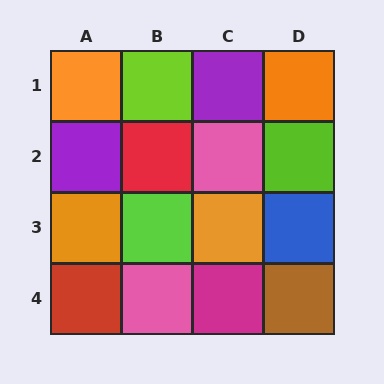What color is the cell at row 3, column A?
Orange.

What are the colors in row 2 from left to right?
Purple, red, pink, lime.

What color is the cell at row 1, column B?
Lime.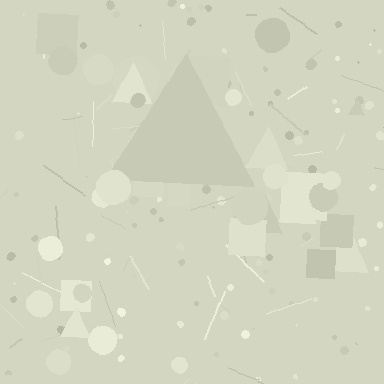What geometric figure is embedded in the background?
A triangle is embedded in the background.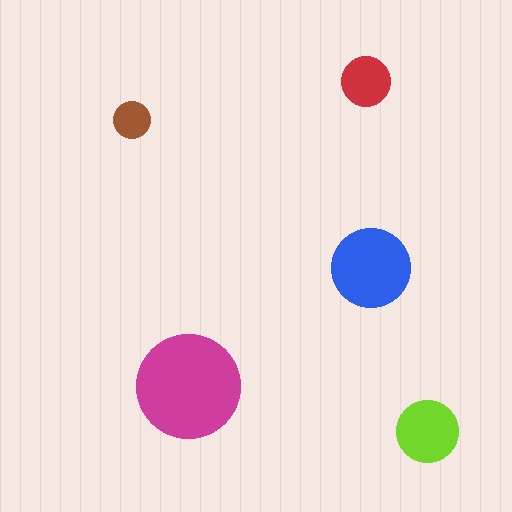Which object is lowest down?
The lime circle is bottommost.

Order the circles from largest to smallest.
the magenta one, the blue one, the lime one, the red one, the brown one.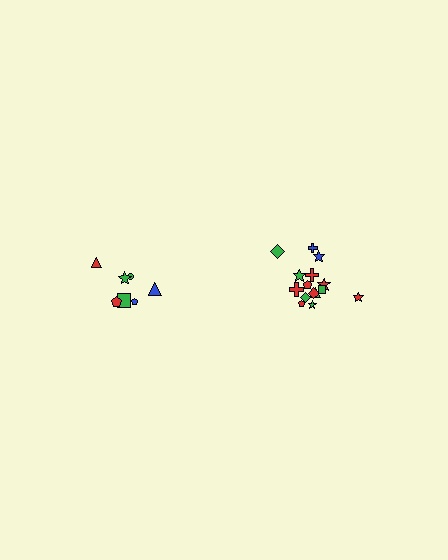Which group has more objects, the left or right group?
The right group.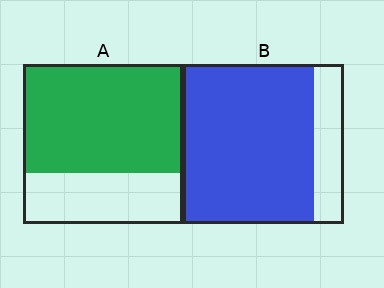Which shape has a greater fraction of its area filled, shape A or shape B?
Shape B.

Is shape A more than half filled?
Yes.